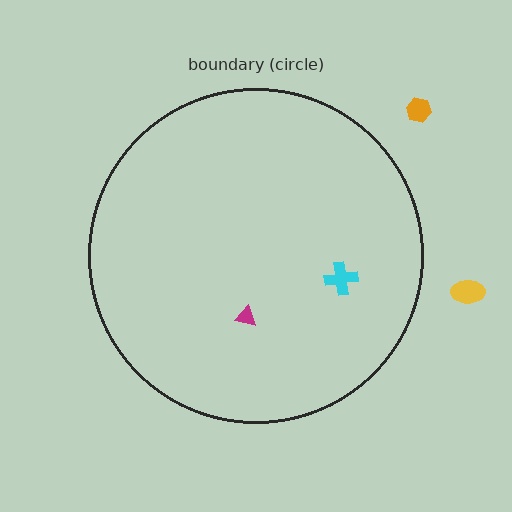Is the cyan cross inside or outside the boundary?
Inside.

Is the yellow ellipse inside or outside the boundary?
Outside.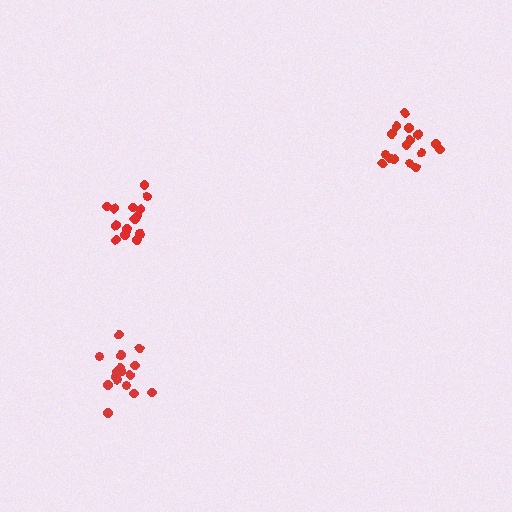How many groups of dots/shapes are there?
There are 3 groups.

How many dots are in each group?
Group 1: 16 dots, Group 2: 18 dots, Group 3: 16 dots (50 total).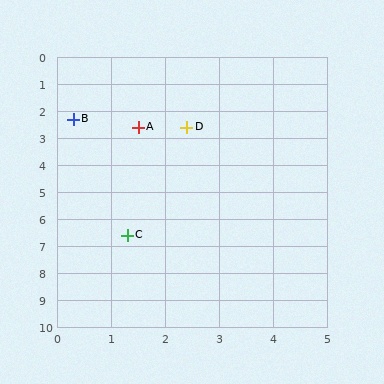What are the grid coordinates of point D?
Point D is at approximately (2.4, 2.6).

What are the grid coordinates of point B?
Point B is at approximately (0.3, 2.3).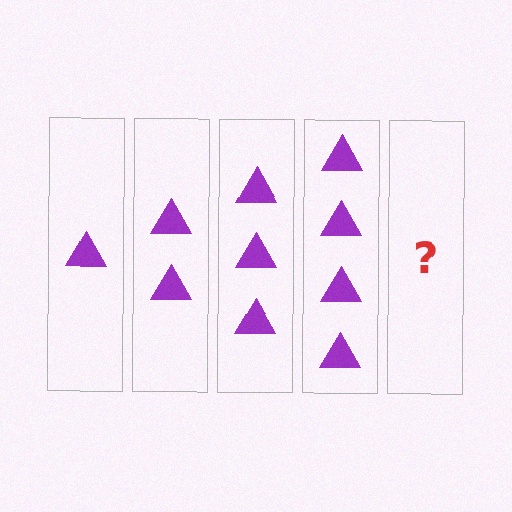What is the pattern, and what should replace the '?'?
The pattern is that each step adds one more triangle. The '?' should be 5 triangles.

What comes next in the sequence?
The next element should be 5 triangles.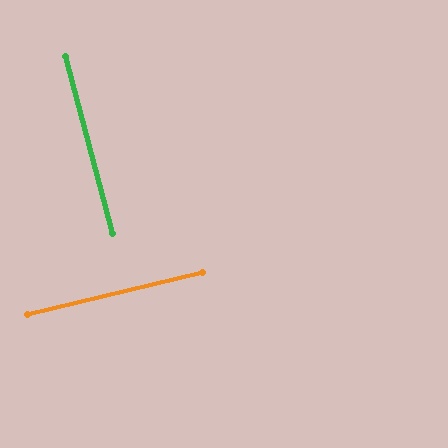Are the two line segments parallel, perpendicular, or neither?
Perpendicular — they meet at approximately 89°.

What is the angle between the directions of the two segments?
Approximately 89 degrees.